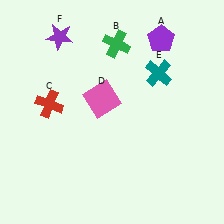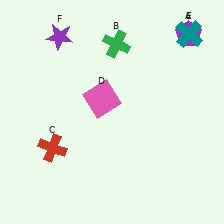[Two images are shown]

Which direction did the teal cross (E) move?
The teal cross (E) moved up.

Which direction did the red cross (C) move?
The red cross (C) moved down.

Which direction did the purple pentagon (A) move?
The purple pentagon (A) moved right.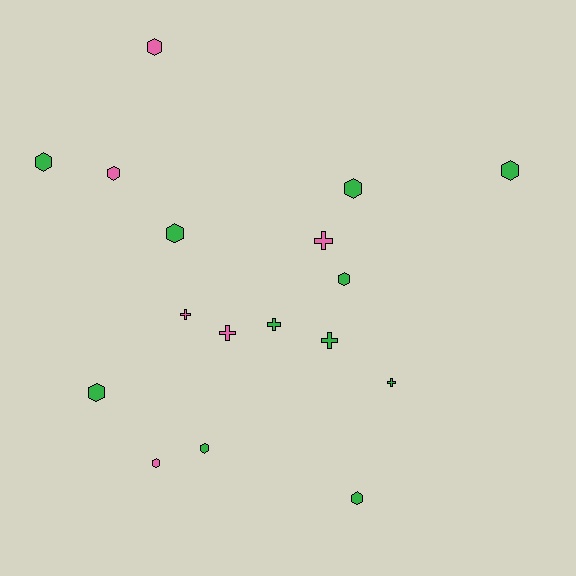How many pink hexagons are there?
There are 3 pink hexagons.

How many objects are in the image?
There are 17 objects.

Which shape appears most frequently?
Hexagon, with 11 objects.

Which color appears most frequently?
Green, with 11 objects.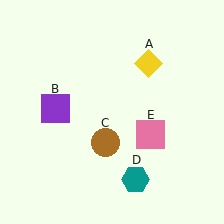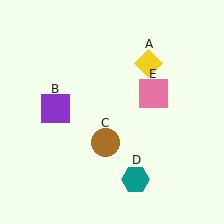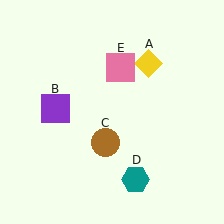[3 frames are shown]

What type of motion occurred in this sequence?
The pink square (object E) rotated counterclockwise around the center of the scene.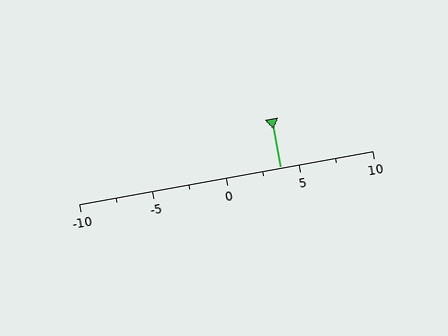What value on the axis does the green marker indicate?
The marker indicates approximately 3.8.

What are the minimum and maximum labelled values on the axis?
The axis runs from -10 to 10.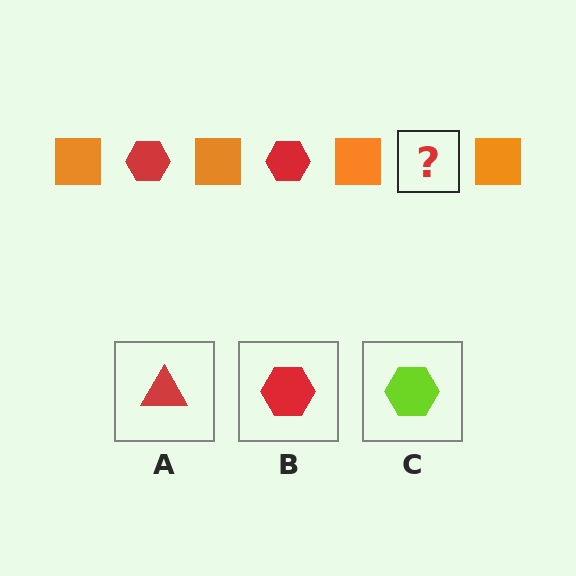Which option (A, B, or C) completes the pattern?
B.